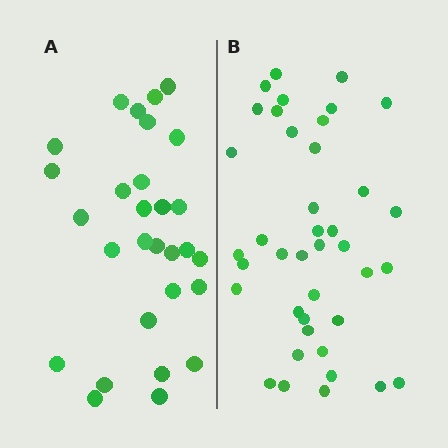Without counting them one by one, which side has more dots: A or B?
Region B (the right region) has more dots.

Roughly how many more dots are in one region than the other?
Region B has roughly 12 or so more dots than region A.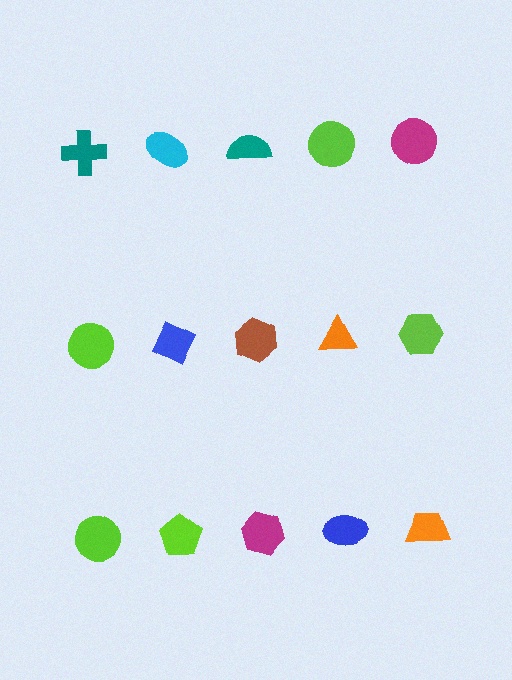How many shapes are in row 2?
5 shapes.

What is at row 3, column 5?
An orange trapezoid.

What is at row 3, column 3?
A magenta hexagon.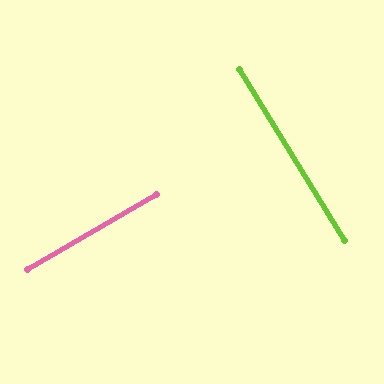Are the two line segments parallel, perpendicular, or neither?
Perpendicular — they meet at approximately 89°.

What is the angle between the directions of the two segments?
Approximately 89 degrees.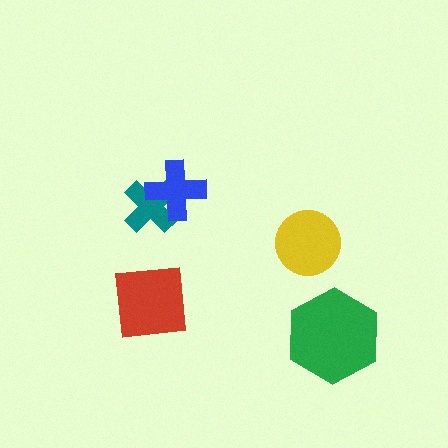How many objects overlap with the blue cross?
1 object overlaps with the blue cross.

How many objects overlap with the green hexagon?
0 objects overlap with the green hexagon.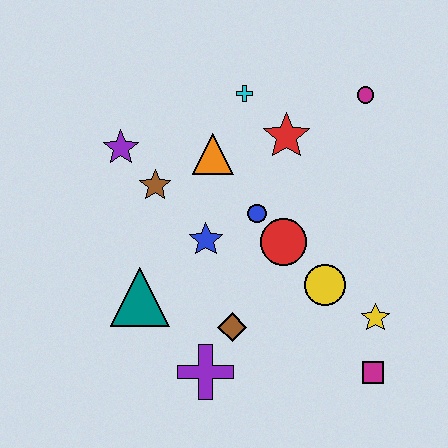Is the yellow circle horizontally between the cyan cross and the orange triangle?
No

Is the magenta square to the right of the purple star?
Yes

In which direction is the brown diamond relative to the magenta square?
The brown diamond is to the left of the magenta square.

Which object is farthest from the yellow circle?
The purple star is farthest from the yellow circle.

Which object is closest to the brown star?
The purple star is closest to the brown star.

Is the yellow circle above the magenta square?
Yes